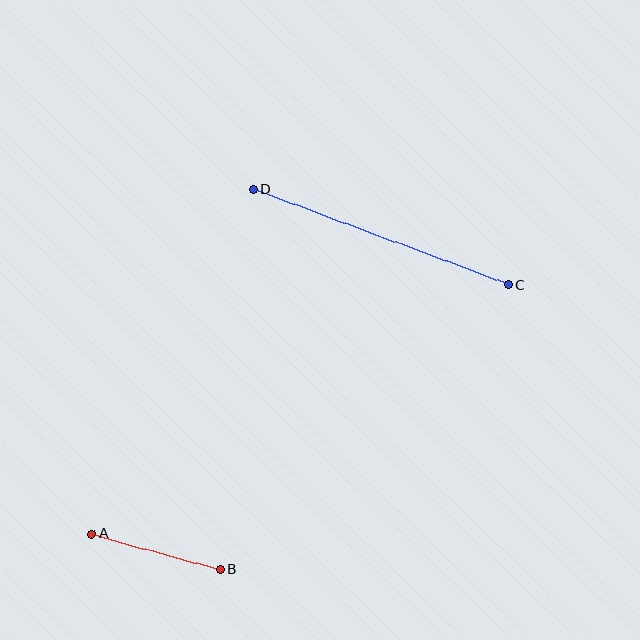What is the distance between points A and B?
The distance is approximately 133 pixels.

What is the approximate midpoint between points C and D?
The midpoint is at approximately (381, 237) pixels.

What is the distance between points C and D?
The distance is approximately 272 pixels.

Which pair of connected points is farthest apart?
Points C and D are farthest apart.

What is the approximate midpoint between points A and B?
The midpoint is at approximately (156, 551) pixels.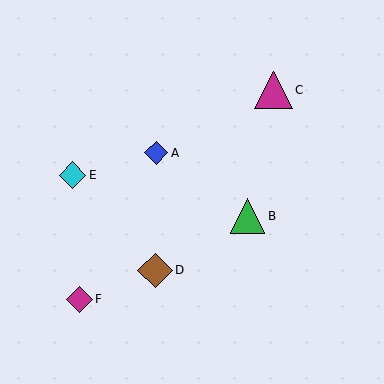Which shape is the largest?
The magenta triangle (labeled C) is the largest.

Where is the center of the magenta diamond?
The center of the magenta diamond is at (79, 299).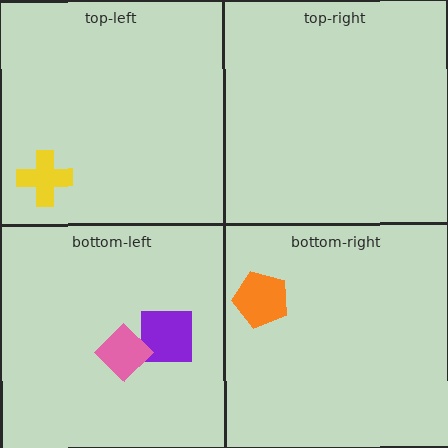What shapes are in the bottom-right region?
The orange pentagon.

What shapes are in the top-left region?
The yellow cross.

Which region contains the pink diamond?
The bottom-left region.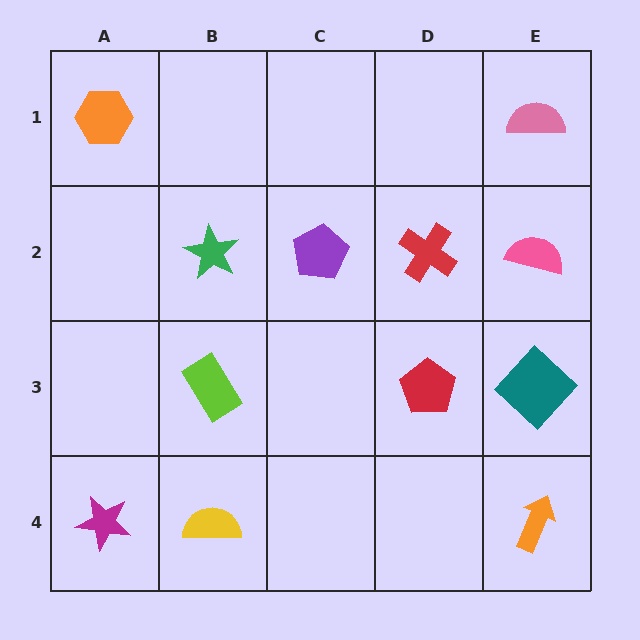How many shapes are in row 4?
3 shapes.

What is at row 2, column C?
A purple pentagon.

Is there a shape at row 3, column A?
No, that cell is empty.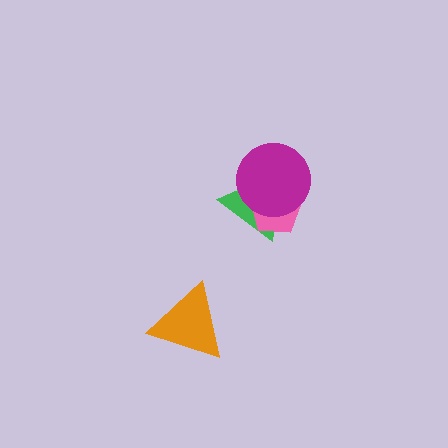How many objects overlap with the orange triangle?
0 objects overlap with the orange triangle.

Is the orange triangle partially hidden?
No, no other shape covers it.